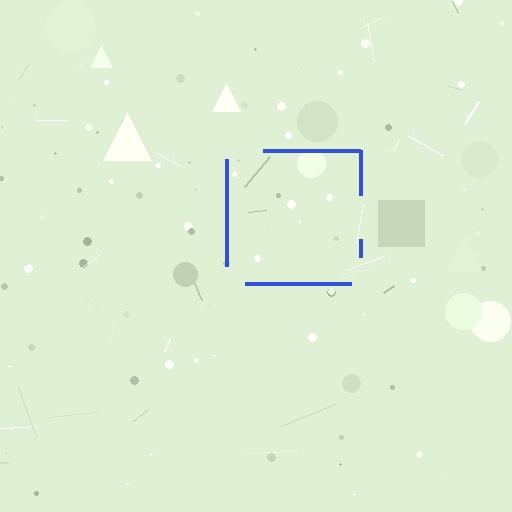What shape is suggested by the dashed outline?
The dashed outline suggests a square.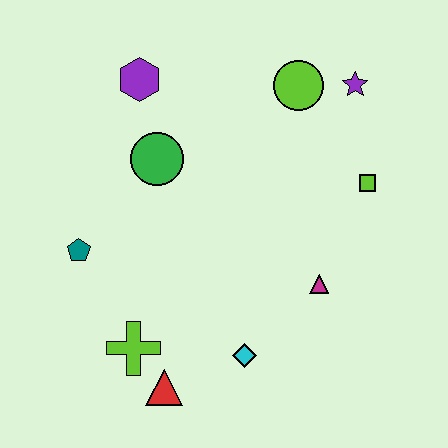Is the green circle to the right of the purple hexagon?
Yes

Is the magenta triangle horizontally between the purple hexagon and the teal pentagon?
No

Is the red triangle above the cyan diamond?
No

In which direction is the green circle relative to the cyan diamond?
The green circle is above the cyan diamond.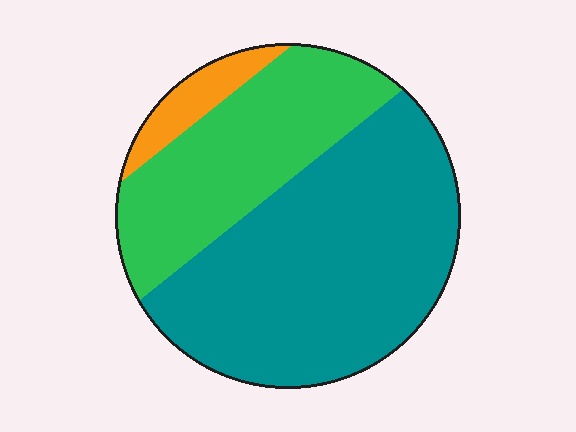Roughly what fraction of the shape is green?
Green covers about 35% of the shape.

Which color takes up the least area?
Orange, at roughly 5%.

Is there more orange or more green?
Green.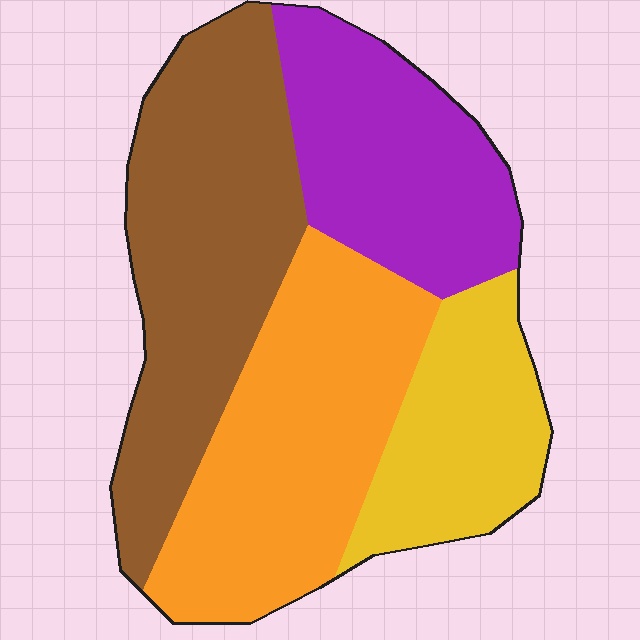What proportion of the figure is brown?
Brown covers about 30% of the figure.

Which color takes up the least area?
Yellow, at roughly 15%.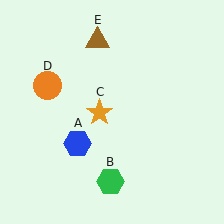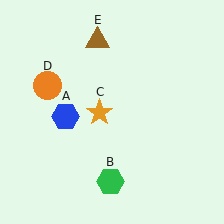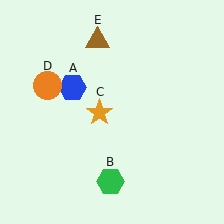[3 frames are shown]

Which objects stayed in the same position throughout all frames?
Green hexagon (object B) and orange star (object C) and orange circle (object D) and brown triangle (object E) remained stationary.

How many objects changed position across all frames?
1 object changed position: blue hexagon (object A).